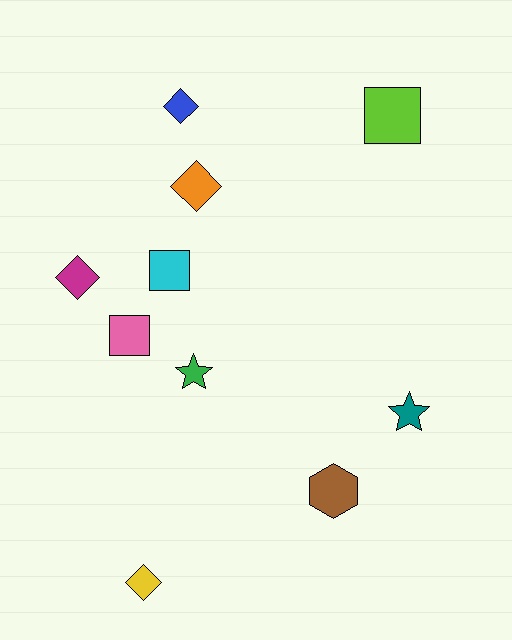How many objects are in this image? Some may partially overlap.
There are 10 objects.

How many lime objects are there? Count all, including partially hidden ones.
There is 1 lime object.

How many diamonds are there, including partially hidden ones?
There are 4 diamonds.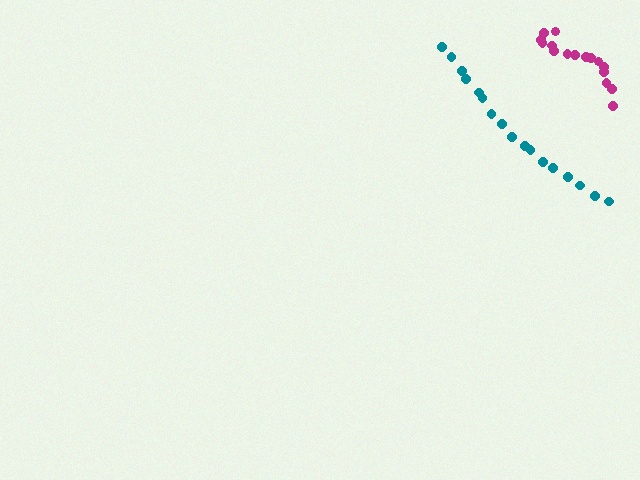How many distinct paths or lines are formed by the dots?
There are 2 distinct paths.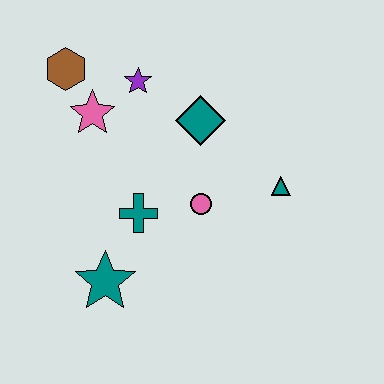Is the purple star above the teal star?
Yes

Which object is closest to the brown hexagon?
The pink star is closest to the brown hexagon.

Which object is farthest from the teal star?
The brown hexagon is farthest from the teal star.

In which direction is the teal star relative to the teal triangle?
The teal star is to the left of the teal triangle.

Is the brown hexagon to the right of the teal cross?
No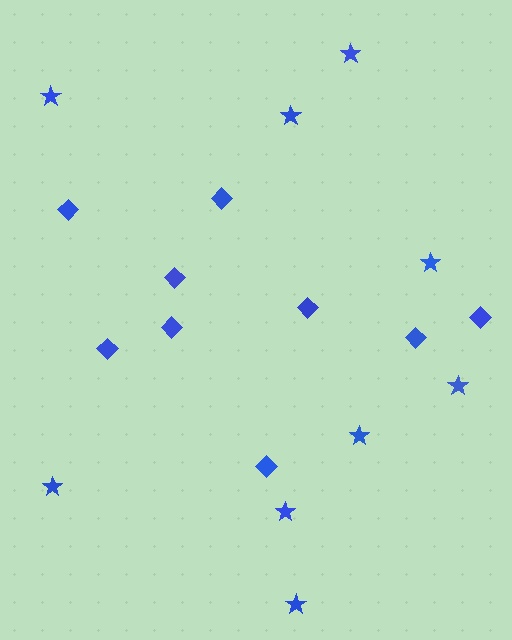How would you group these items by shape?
There are 2 groups: one group of stars (9) and one group of diamonds (9).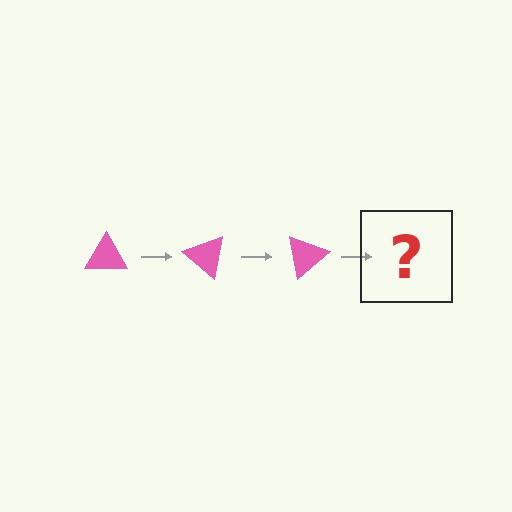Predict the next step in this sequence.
The next step is a pink triangle rotated 120 degrees.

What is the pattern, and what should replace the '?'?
The pattern is that the triangle rotates 40 degrees each step. The '?' should be a pink triangle rotated 120 degrees.